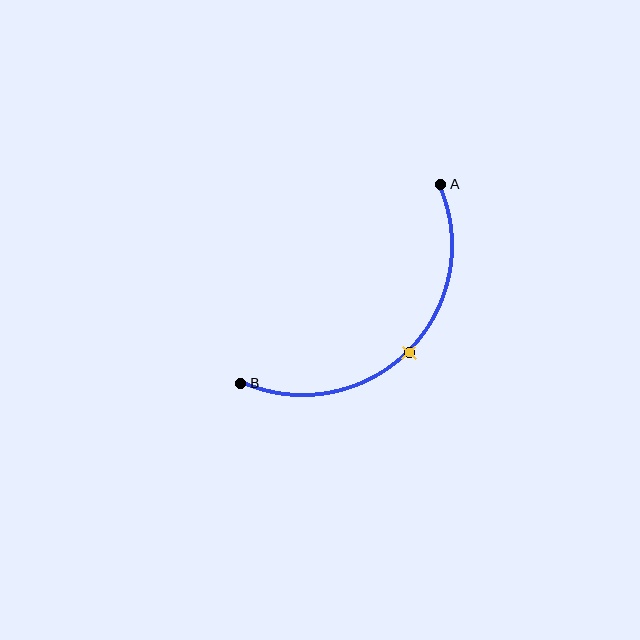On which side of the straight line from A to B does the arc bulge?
The arc bulges below and to the right of the straight line connecting A and B.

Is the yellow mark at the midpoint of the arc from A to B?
Yes. The yellow mark lies on the arc at equal arc-length from both A and B — it is the arc midpoint.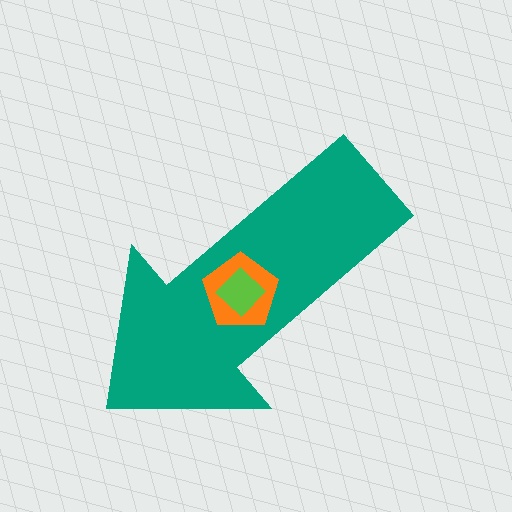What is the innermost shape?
The lime diamond.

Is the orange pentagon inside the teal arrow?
Yes.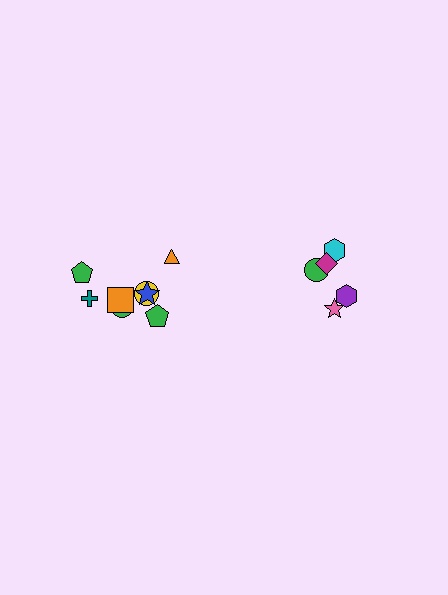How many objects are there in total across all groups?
There are 14 objects.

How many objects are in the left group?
There are 8 objects.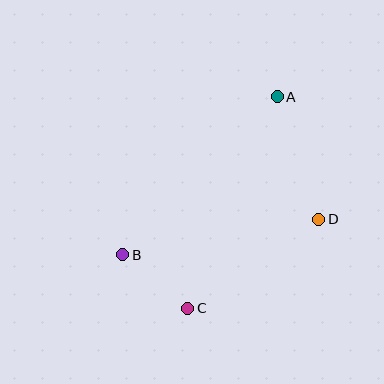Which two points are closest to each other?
Points B and C are closest to each other.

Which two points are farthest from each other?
Points A and C are farthest from each other.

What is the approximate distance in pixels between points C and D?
The distance between C and D is approximately 158 pixels.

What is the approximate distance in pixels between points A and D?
The distance between A and D is approximately 130 pixels.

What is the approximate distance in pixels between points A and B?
The distance between A and B is approximately 221 pixels.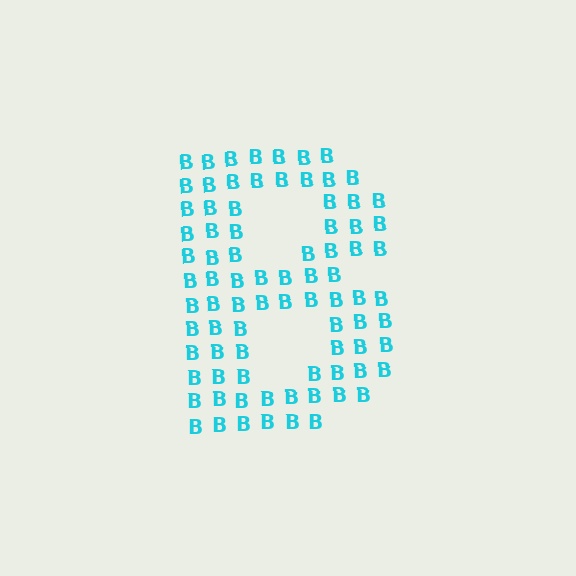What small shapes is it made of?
It is made of small letter B's.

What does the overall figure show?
The overall figure shows the letter B.